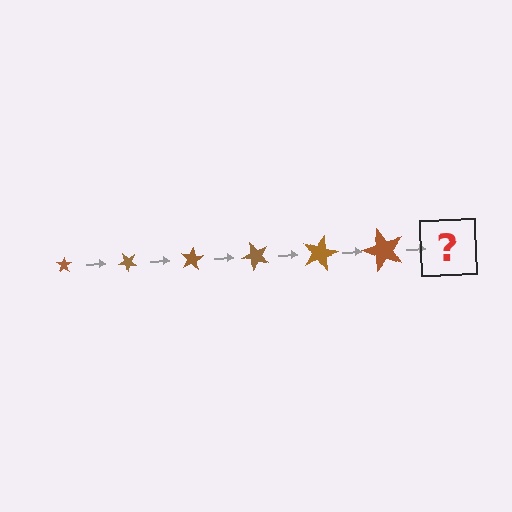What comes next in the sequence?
The next element should be a star, larger than the previous one and rotated 240 degrees from the start.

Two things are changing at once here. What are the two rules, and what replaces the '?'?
The two rules are that the star grows larger each step and it rotates 40 degrees each step. The '?' should be a star, larger than the previous one and rotated 240 degrees from the start.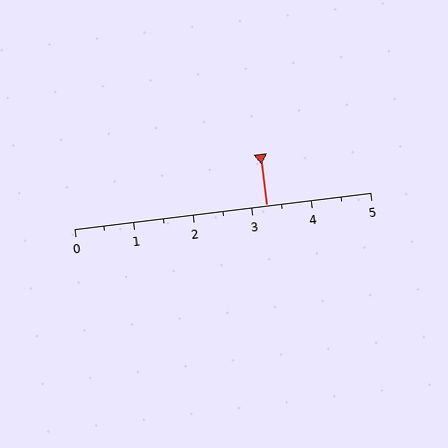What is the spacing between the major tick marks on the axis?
The major ticks are spaced 1 apart.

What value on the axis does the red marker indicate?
The marker indicates approximately 3.2.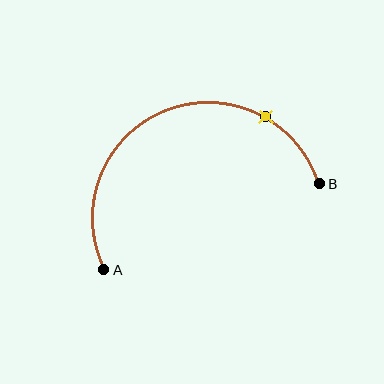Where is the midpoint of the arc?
The arc midpoint is the point on the curve farthest from the straight line joining A and B. It sits above that line.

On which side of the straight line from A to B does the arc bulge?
The arc bulges above the straight line connecting A and B.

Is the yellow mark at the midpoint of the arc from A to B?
No. The yellow mark lies on the arc but is closer to endpoint B. The arc midpoint would be at the point on the curve equidistant along the arc from both A and B.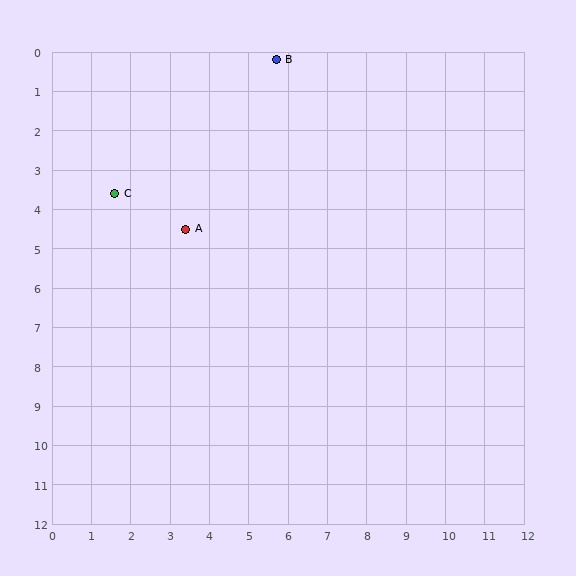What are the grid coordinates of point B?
Point B is at approximately (5.7, 0.2).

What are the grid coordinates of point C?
Point C is at approximately (1.6, 3.6).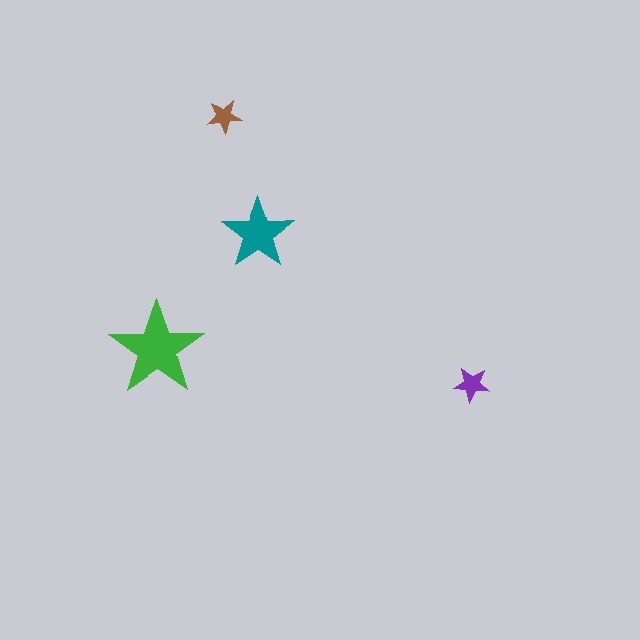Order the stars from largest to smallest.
the green one, the teal one, the purple one, the brown one.